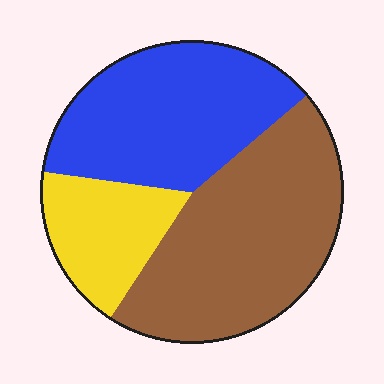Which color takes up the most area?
Brown, at roughly 45%.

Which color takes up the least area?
Yellow, at roughly 20%.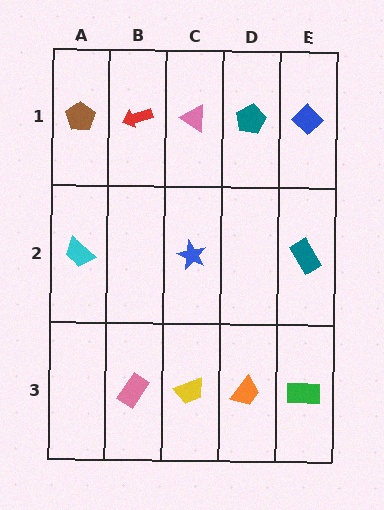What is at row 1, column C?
A pink triangle.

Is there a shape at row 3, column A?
No, that cell is empty.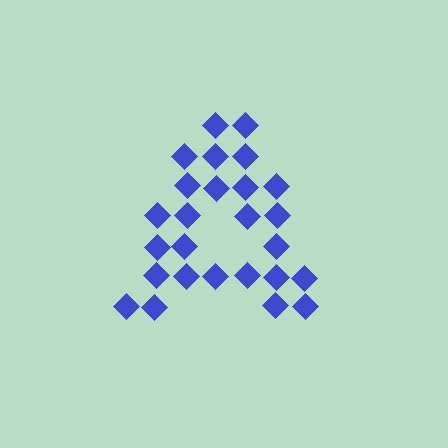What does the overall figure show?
The overall figure shows the letter A.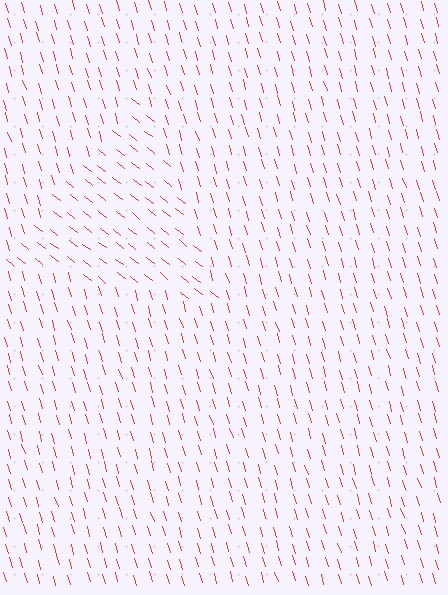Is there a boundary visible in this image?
Yes, there is a texture boundary formed by a change in line orientation.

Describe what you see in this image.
The image is filled with small red line segments. A triangle region in the image has lines oriented differently from the surrounding lines, creating a visible texture boundary.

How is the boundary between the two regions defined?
The boundary is defined purely by a change in line orientation (approximately 35 degrees difference). All lines are the same color and thickness.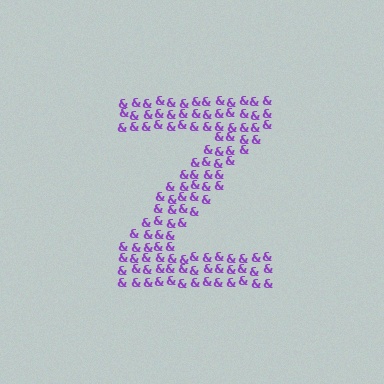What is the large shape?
The large shape is the letter Z.